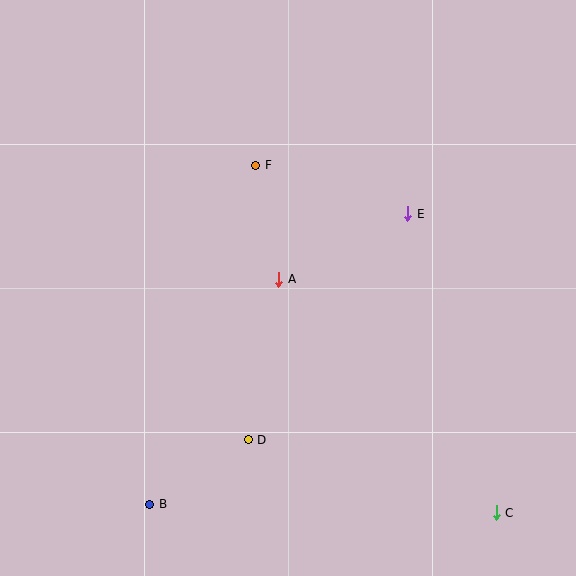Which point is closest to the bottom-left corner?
Point B is closest to the bottom-left corner.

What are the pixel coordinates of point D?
Point D is at (248, 440).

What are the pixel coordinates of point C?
Point C is at (496, 513).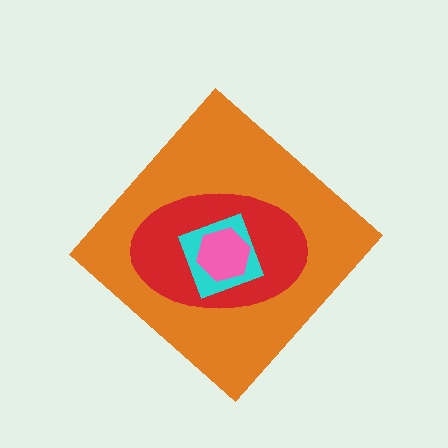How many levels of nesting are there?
4.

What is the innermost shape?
The pink hexagon.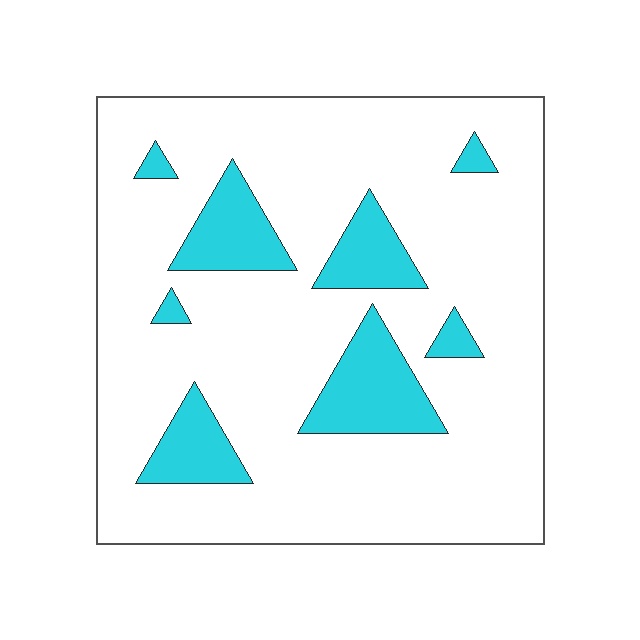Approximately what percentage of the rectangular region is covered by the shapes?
Approximately 15%.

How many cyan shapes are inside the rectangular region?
8.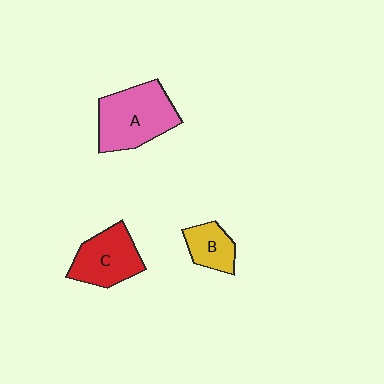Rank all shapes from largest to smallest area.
From largest to smallest: A (pink), C (red), B (yellow).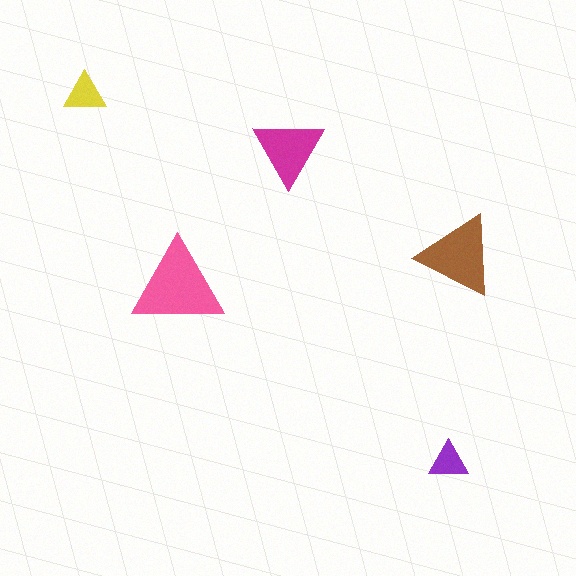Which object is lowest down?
The purple triangle is bottommost.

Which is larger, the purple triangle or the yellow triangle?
The yellow one.